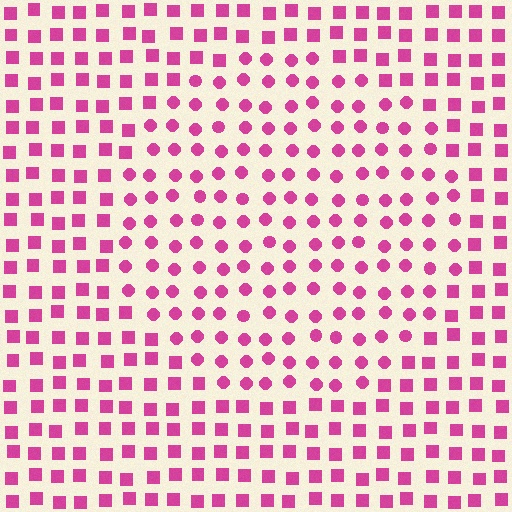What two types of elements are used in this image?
The image uses circles inside the circle region and squares outside it.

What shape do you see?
I see a circle.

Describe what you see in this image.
The image is filled with small magenta elements arranged in a uniform grid. A circle-shaped region contains circles, while the surrounding area contains squares. The boundary is defined purely by the change in element shape.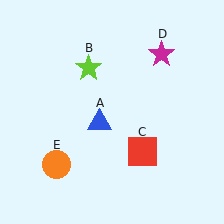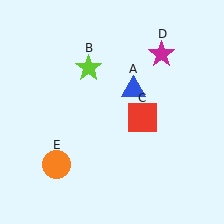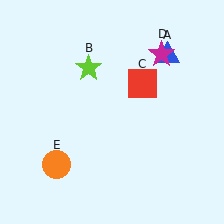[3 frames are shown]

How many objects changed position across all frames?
2 objects changed position: blue triangle (object A), red square (object C).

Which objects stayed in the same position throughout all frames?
Lime star (object B) and magenta star (object D) and orange circle (object E) remained stationary.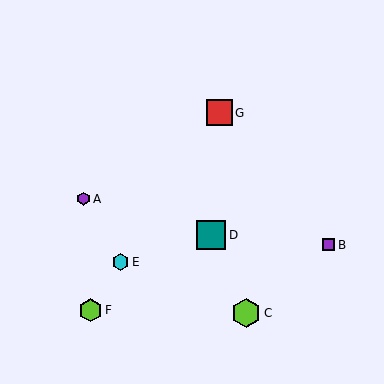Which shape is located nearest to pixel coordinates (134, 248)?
The cyan hexagon (labeled E) at (120, 262) is nearest to that location.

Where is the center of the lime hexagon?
The center of the lime hexagon is at (90, 310).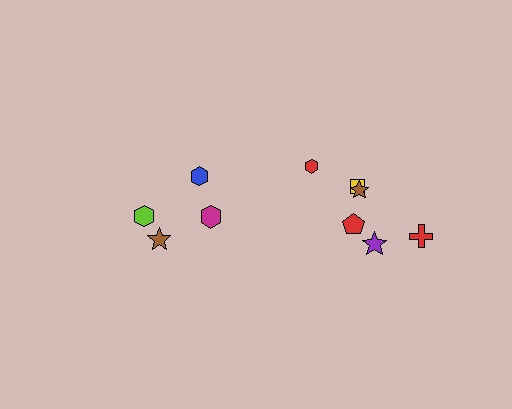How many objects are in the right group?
There are 6 objects.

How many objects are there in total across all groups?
There are 10 objects.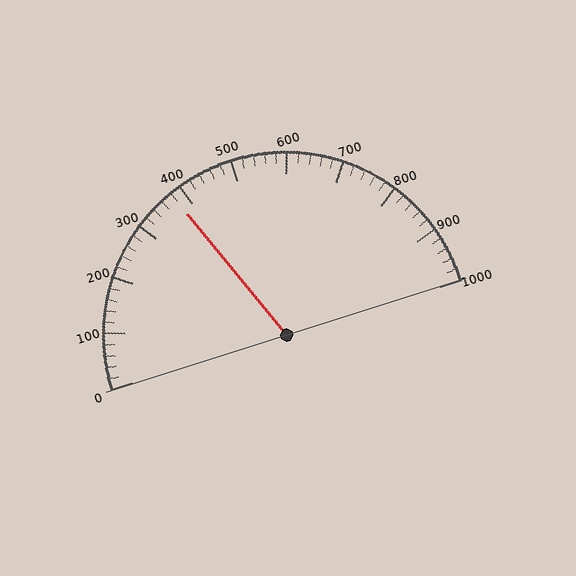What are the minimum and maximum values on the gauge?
The gauge ranges from 0 to 1000.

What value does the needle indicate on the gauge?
The needle indicates approximately 380.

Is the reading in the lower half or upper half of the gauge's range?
The reading is in the lower half of the range (0 to 1000).